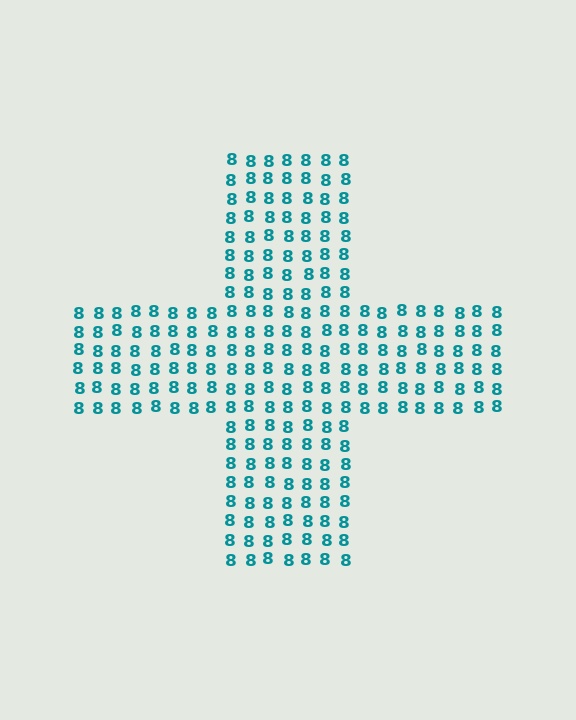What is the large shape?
The large shape is a cross.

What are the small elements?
The small elements are digit 8's.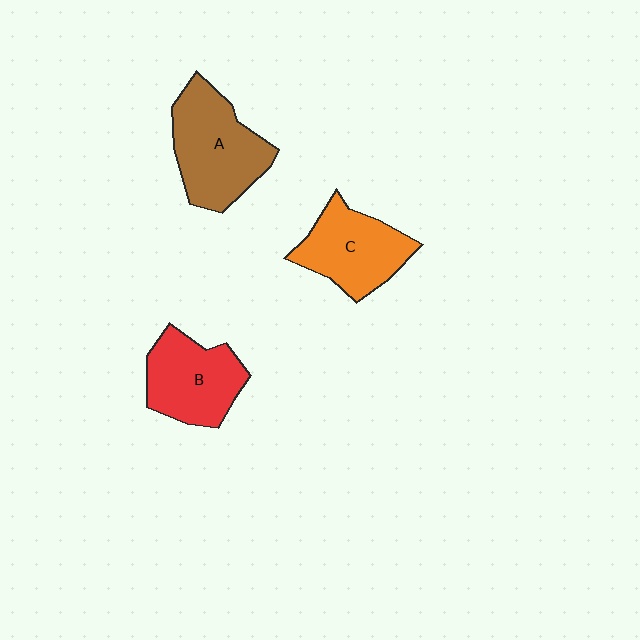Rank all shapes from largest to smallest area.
From largest to smallest: A (brown), C (orange), B (red).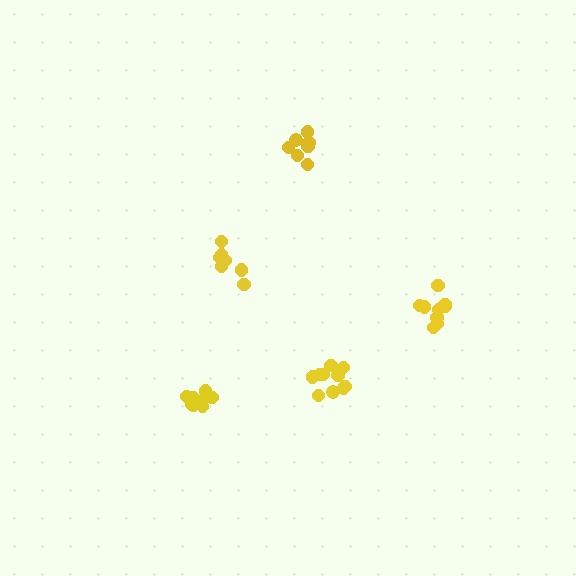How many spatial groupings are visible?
There are 5 spatial groupings.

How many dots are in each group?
Group 1: 7 dots, Group 2: 8 dots, Group 3: 7 dots, Group 4: 9 dots, Group 5: 10 dots (41 total).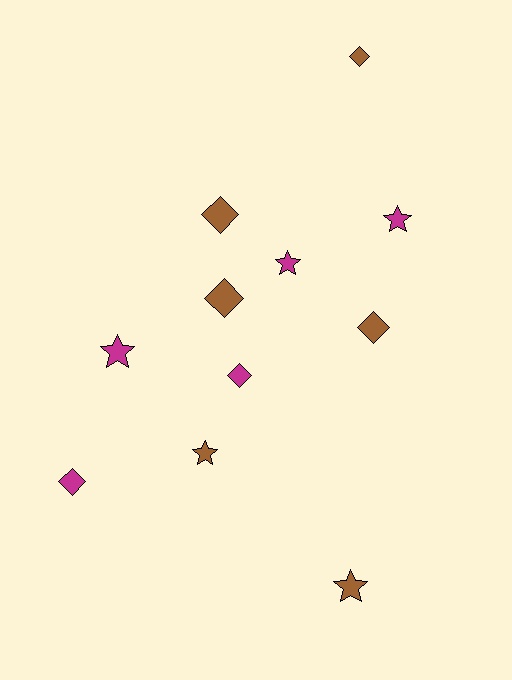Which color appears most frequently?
Brown, with 6 objects.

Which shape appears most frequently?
Diamond, with 6 objects.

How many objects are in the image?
There are 11 objects.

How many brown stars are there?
There are 2 brown stars.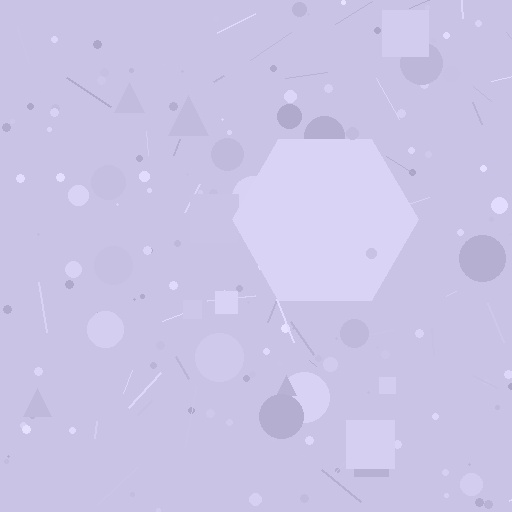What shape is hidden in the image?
A hexagon is hidden in the image.